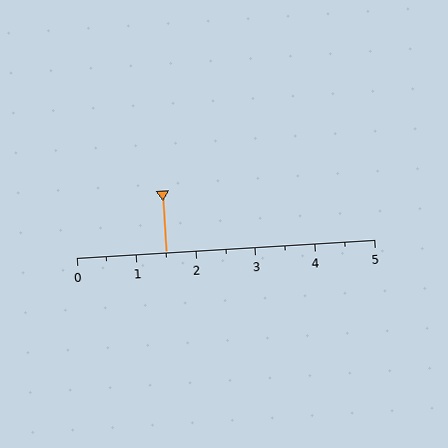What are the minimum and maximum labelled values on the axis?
The axis runs from 0 to 5.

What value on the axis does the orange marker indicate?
The marker indicates approximately 1.5.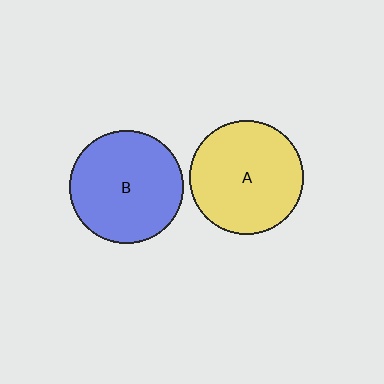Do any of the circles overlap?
No, none of the circles overlap.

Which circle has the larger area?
Circle A (yellow).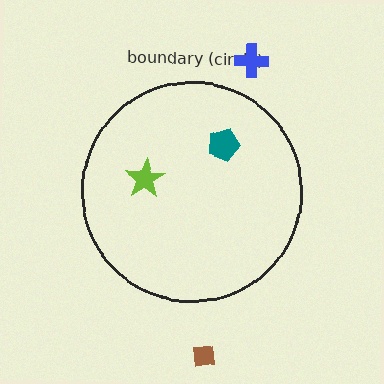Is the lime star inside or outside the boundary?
Inside.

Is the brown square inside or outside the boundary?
Outside.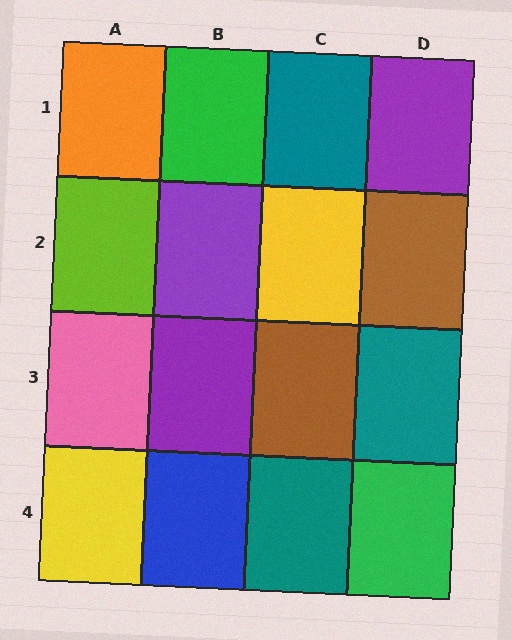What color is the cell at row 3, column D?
Teal.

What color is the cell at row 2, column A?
Lime.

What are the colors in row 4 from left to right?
Yellow, blue, teal, green.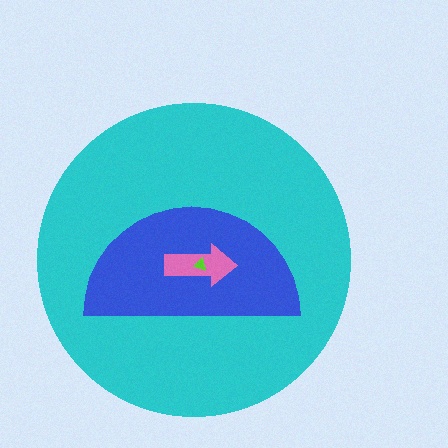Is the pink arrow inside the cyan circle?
Yes.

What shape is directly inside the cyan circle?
The blue semicircle.